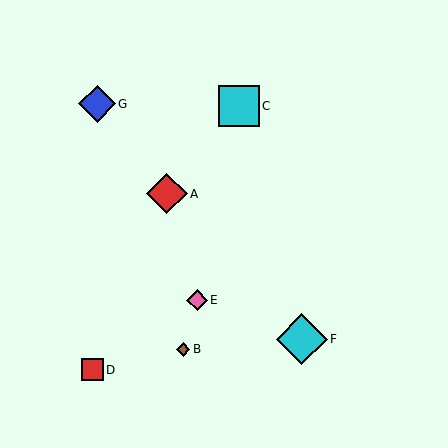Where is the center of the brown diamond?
The center of the brown diamond is at (183, 349).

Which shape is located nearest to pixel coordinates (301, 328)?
The cyan diamond (labeled F) at (302, 339) is nearest to that location.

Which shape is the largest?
The cyan diamond (labeled F) is the largest.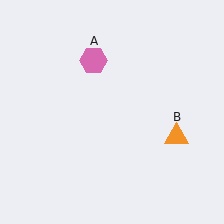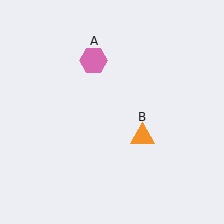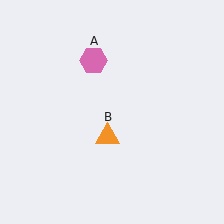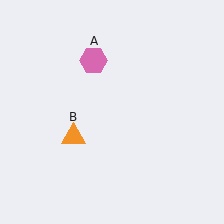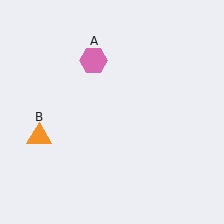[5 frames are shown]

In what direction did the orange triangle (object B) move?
The orange triangle (object B) moved left.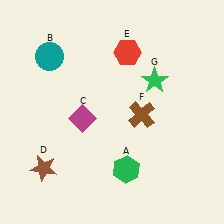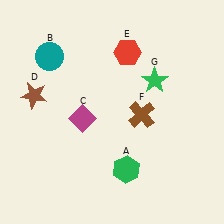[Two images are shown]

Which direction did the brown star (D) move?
The brown star (D) moved up.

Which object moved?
The brown star (D) moved up.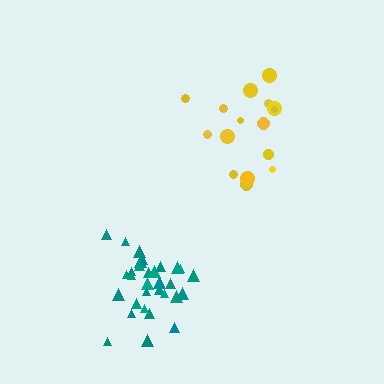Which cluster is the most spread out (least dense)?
Yellow.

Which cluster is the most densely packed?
Teal.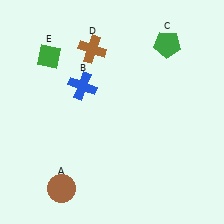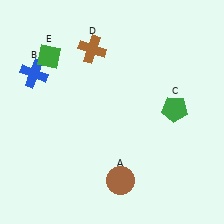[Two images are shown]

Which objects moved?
The objects that moved are: the brown circle (A), the blue cross (B), the green pentagon (C).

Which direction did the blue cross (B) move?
The blue cross (B) moved left.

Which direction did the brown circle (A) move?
The brown circle (A) moved right.